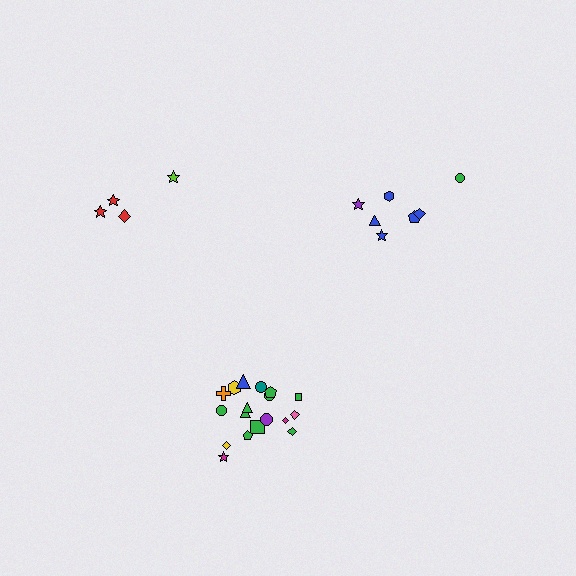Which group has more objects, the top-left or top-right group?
The top-right group.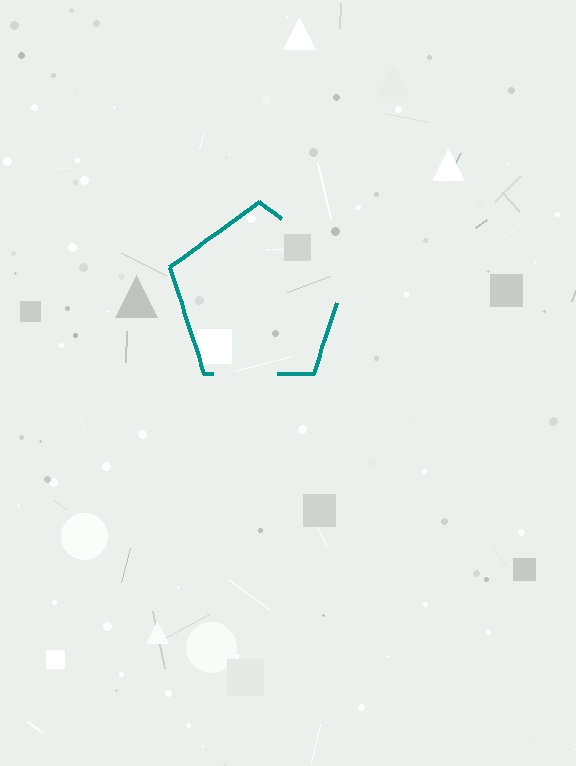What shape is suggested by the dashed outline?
The dashed outline suggests a pentagon.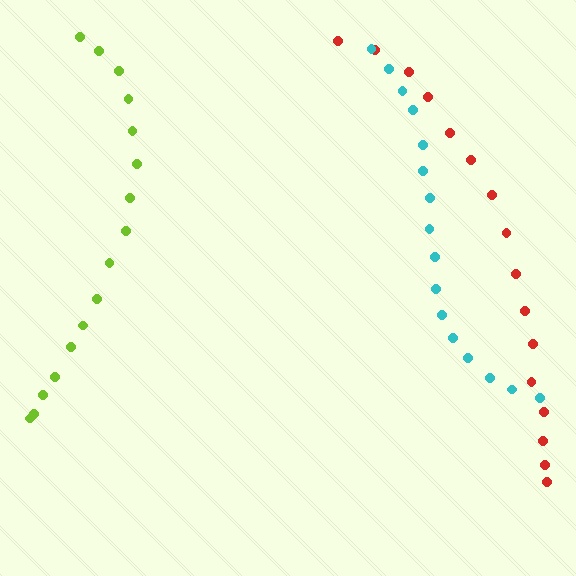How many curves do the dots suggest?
There are 3 distinct paths.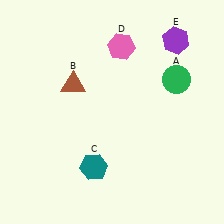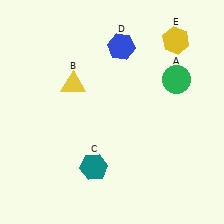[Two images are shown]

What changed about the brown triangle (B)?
In Image 1, B is brown. In Image 2, it changed to yellow.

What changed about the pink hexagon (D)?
In Image 1, D is pink. In Image 2, it changed to blue.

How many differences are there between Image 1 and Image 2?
There are 3 differences between the two images.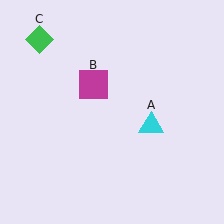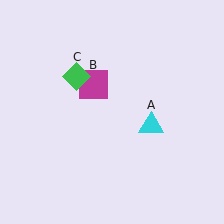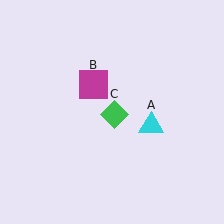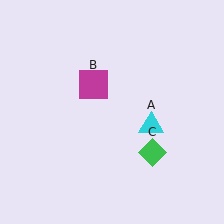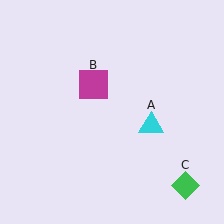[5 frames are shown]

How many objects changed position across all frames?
1 object changed position: green diamond (object C).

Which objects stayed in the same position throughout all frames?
Cyan triangle (object A) and magenta square (object B) remained stationary.